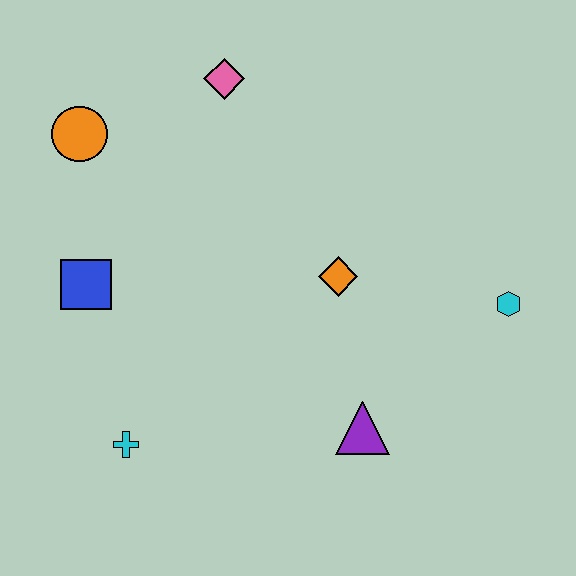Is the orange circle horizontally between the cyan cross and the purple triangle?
No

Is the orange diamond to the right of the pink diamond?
Yes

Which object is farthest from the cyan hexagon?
The orange circle is farthest from the cyan hexagon.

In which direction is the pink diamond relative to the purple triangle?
The pink diamond is above the purple triangle.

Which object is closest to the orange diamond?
The purple triangle is closest to the orange diamond.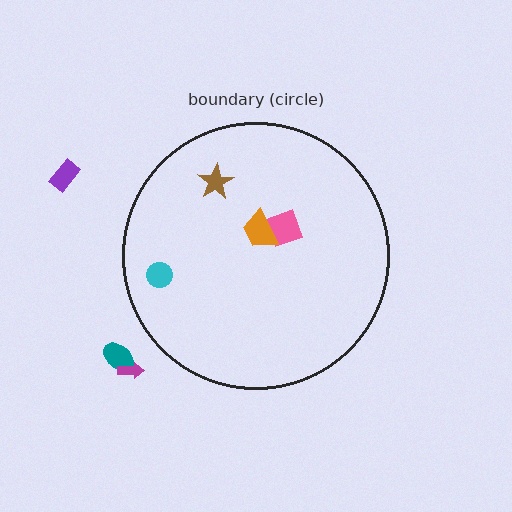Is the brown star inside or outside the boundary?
Inside.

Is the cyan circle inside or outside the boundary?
Inside.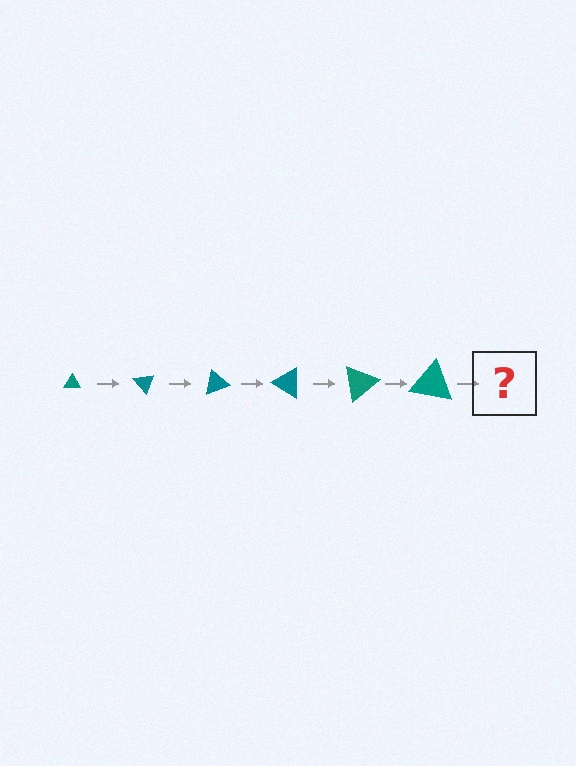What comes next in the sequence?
The next element should be a triangle, larger than the previous one and rotated 300 degrees from the start.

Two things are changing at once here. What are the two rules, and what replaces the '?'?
The two rules are that the triangle grows larger each step and it rotates 50 degrees each step. The '?' should be a triangle, larger than the previous one and rotated 300 degrees from the start.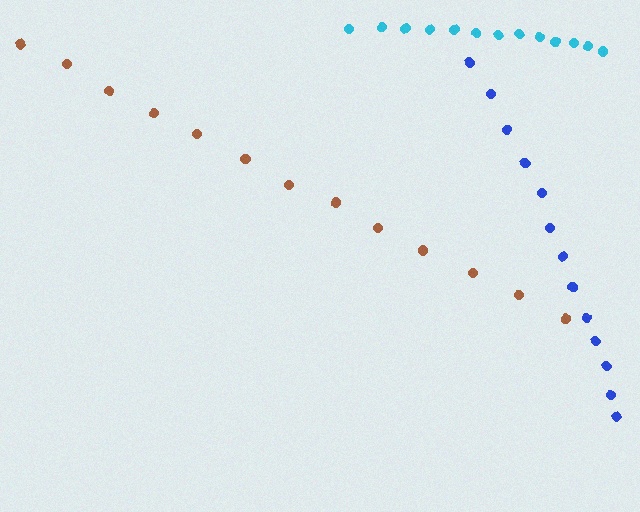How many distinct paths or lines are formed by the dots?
There are 3 distinct paths.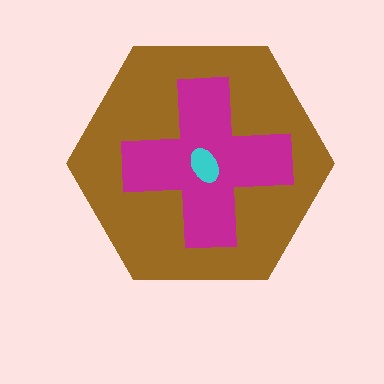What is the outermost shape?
The brown hexagon.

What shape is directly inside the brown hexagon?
The magenta cross.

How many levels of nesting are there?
3.